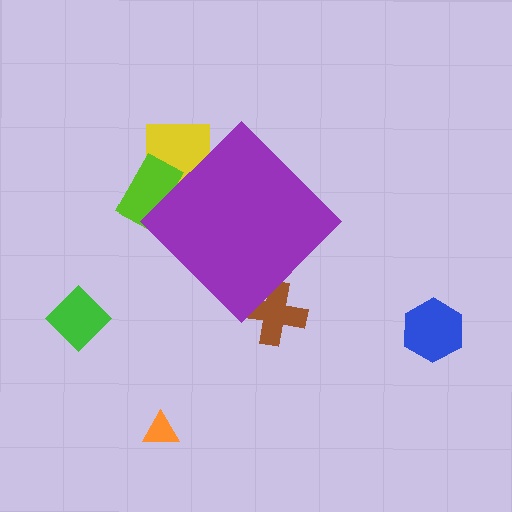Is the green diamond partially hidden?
No, the green diamond is fully visible.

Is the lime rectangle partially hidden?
Yes, the lime rectangle is partially hidden behind the purple diamond.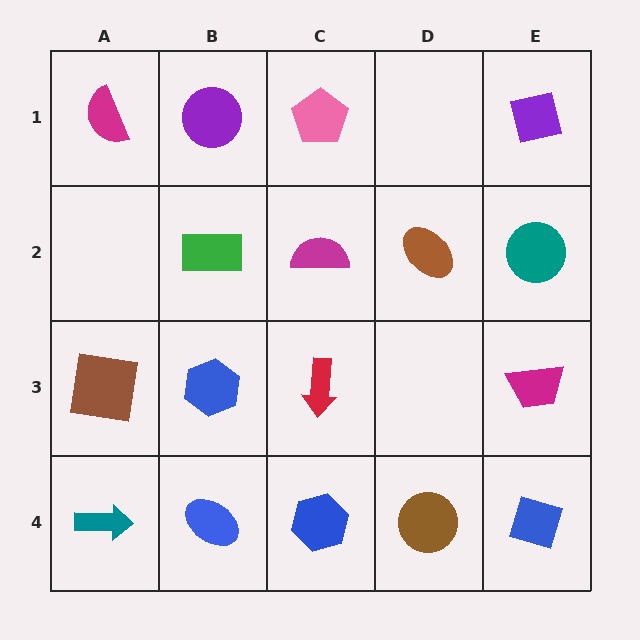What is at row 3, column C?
A red arrow.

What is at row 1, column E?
A purple square.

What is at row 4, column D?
A brown circle.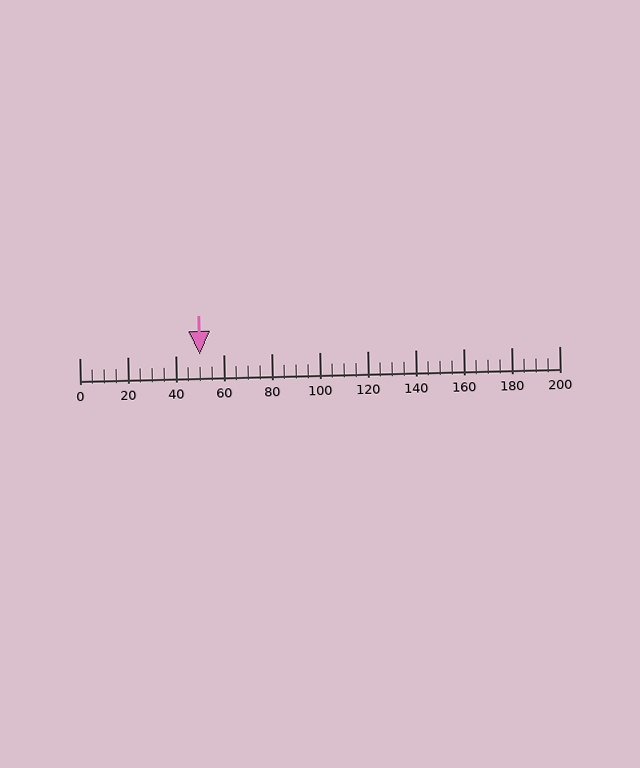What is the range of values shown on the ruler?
The ruler shows values from 0 to 200.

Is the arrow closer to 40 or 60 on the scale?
The arrow is closer to 60.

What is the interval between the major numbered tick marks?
The major tick marks are spaced 20 units apart.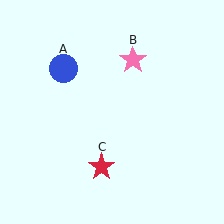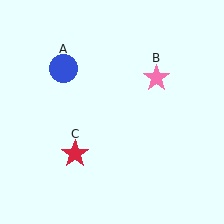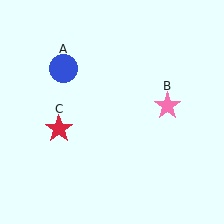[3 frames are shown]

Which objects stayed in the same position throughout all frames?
Blue circle (object A) remained stationary.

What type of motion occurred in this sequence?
The pink star (object B), red star (object C) rotated clockwise around the center of the scene.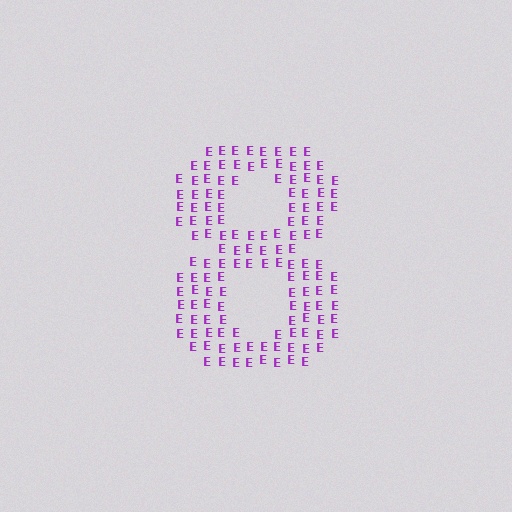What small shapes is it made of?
It is made of small letter E's.